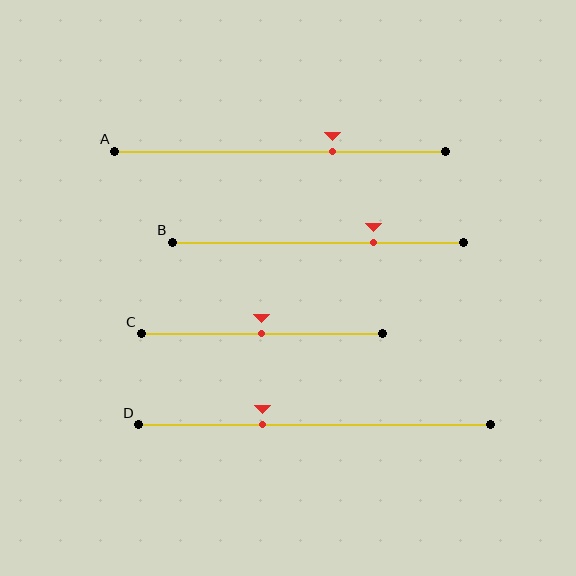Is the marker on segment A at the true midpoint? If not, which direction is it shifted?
No, the marker on segment A is shifted to the right by about 16% of the segment length.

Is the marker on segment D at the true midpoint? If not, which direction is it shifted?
No, the marker on segment D is shifted to the left by about 15% of the segment length.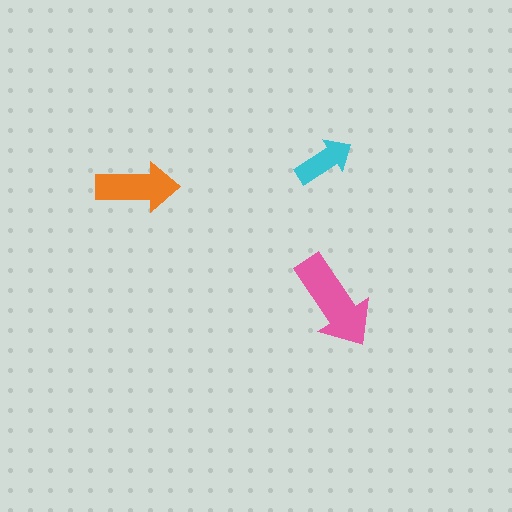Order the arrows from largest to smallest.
the pink one, the orange one, the cyan one.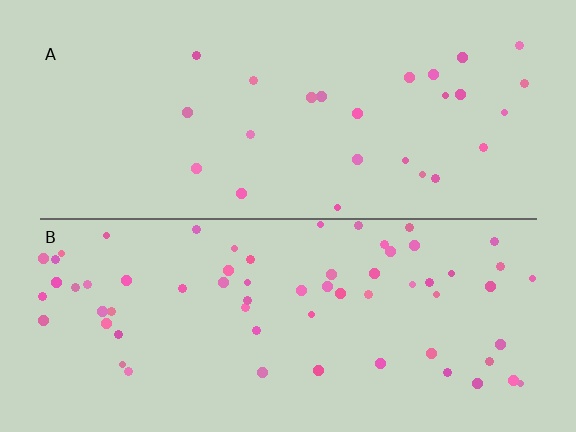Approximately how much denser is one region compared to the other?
Approximately 2.6× — region B over region A.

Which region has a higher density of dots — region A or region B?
B (the bottom).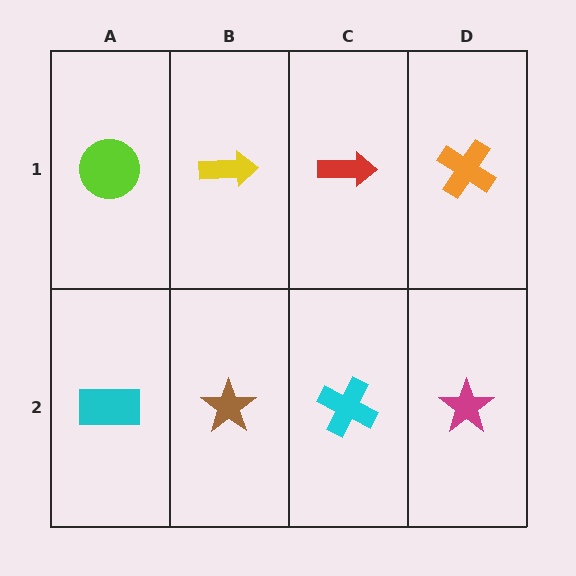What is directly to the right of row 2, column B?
A cyan cross.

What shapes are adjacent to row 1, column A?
A cyan rectangle (row 2, column A), a yellow arrow (row 1, column B).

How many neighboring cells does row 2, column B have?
3.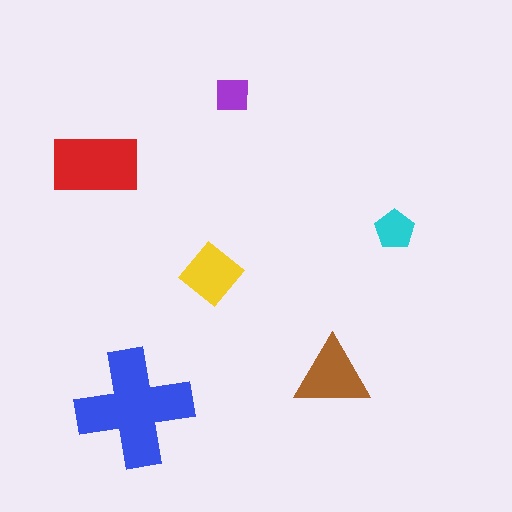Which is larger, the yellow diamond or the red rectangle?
The red rectangle.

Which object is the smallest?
The purple square.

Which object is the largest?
The blue cross.